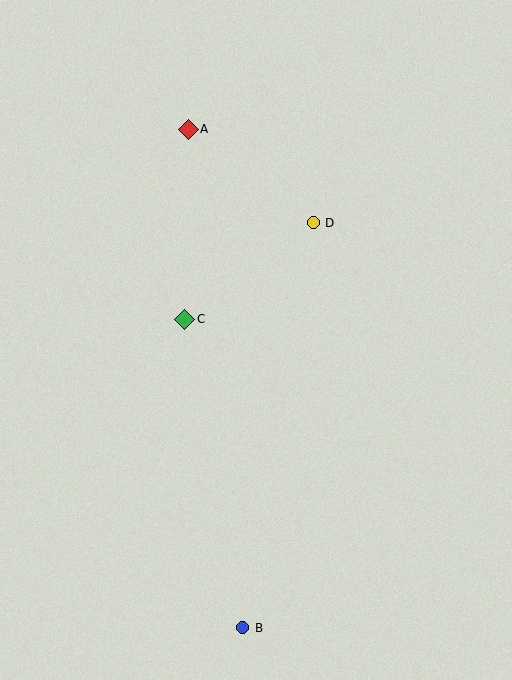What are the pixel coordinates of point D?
Point D is at (313, 223).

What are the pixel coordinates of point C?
Point C is at (185, 319).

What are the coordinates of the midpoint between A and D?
The midpoint between A and D is at (251, 176).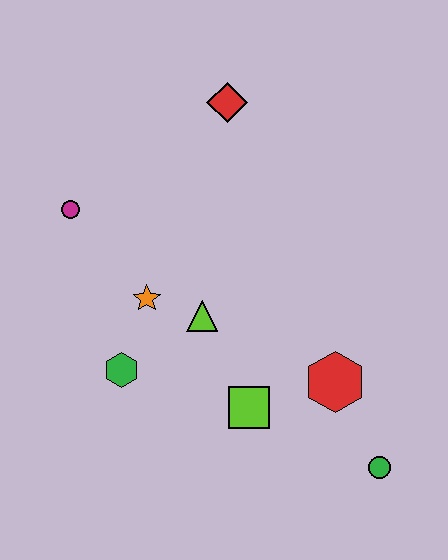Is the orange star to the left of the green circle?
Yes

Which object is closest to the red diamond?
The magenta circle is closest to the red diamond.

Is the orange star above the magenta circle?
No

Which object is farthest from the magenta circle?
The green circle is farthest from the magenta circle.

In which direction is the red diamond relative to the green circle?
The red diamond is above the green circle.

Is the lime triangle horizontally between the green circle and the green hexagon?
Yes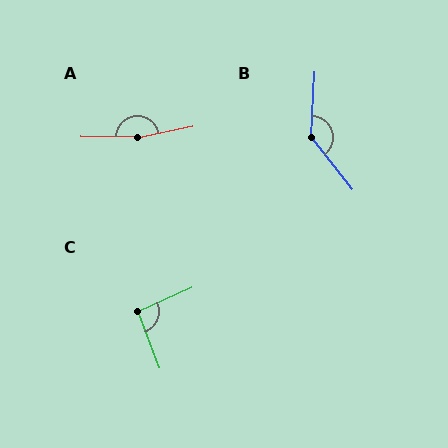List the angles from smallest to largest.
C (94°), B (138°), A (167°).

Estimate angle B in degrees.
Approximately 138 degrees.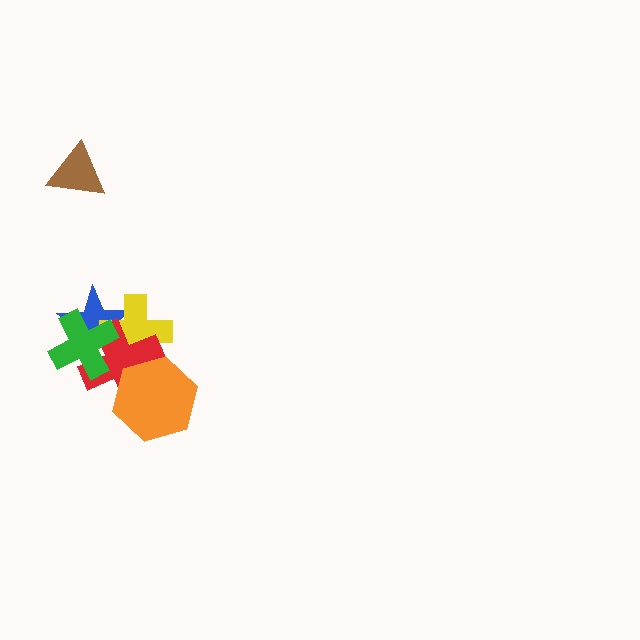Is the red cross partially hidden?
Yes, it is partially covered by another shape.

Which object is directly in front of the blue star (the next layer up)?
The yellow cross is directly in front of the blue star.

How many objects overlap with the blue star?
3 objects overlap with the blue star.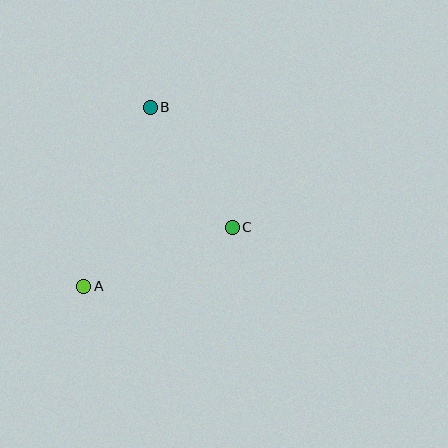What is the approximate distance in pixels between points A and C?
The distance between A and C is approximately 160 pixels.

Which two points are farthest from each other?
Points A and B are farthest from each other.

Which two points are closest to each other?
Points B and C are closest to each other.